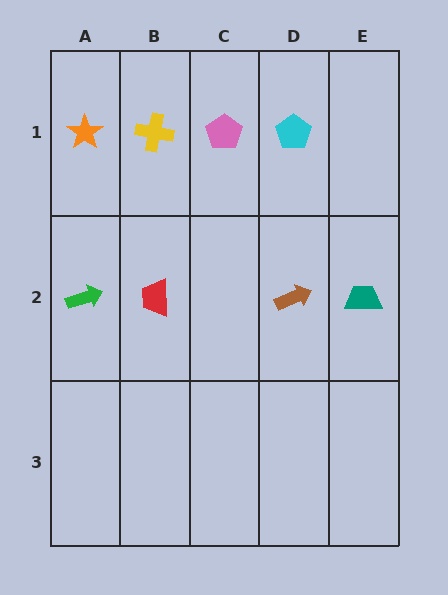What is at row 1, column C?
A pink pentagon.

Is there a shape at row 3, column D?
No, that cell is empty.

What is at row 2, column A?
A green arrow.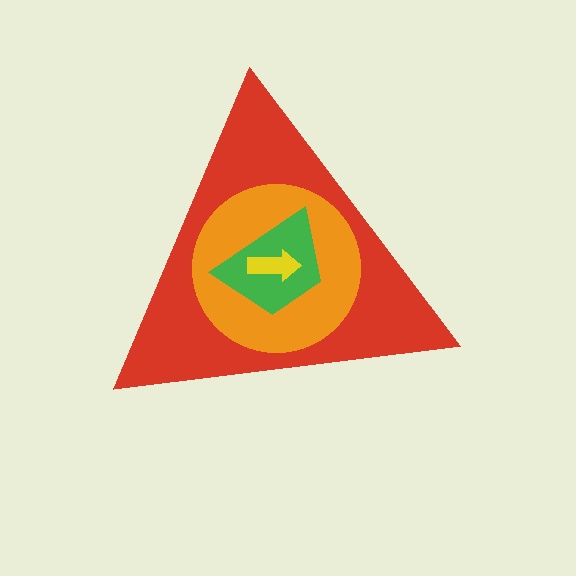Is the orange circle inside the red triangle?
Yes.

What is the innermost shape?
The yellow arrow.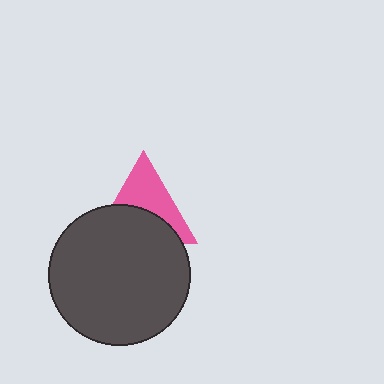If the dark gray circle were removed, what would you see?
You would see the complete pink triangle.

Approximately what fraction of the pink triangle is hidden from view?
Roughly 50% of the pink triangle is hidden behind the dark gray circle.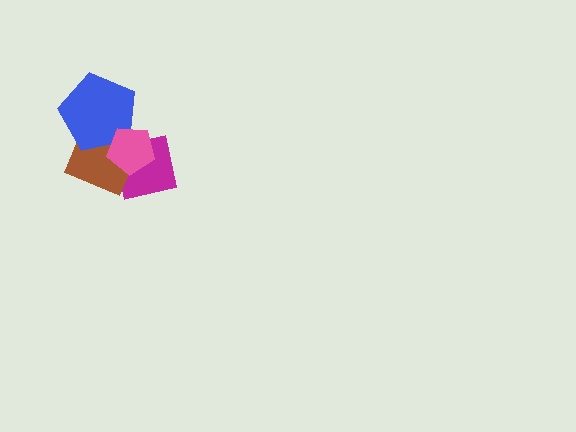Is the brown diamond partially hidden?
Yes, it is partially covered by another shape.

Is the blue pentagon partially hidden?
Yes, it is partially covered by another shape.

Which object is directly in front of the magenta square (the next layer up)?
The brown diamond is directly in front of the magenta square.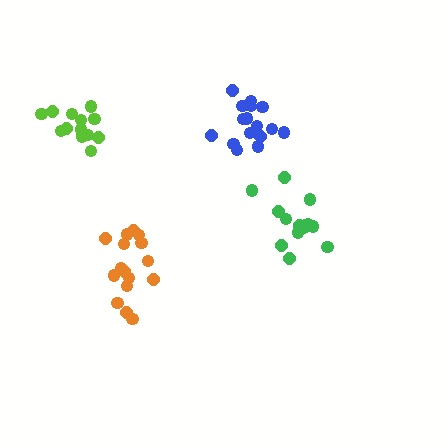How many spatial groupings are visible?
There are 4 spatial groupings.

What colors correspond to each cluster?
The clusters are colored: lime, green, orange, blue.